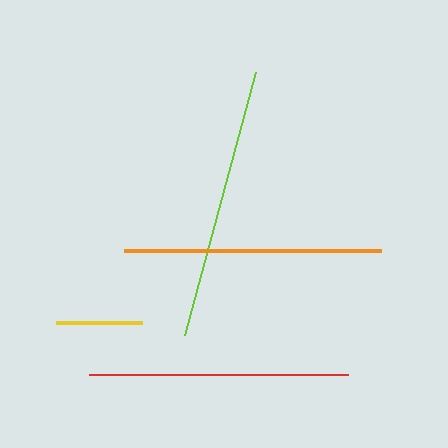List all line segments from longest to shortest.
From longest to shortest: lime, red, orange, yellow.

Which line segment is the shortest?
The yellow line is the shortest at approximately 86 pixels.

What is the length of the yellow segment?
The yellow segment is approximately 86 pixels long.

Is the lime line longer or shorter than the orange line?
The lime line is longer than the orange line.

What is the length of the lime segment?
The lime segment is approximately 273 pixels long.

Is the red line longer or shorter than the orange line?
The red line is longer than the orange line.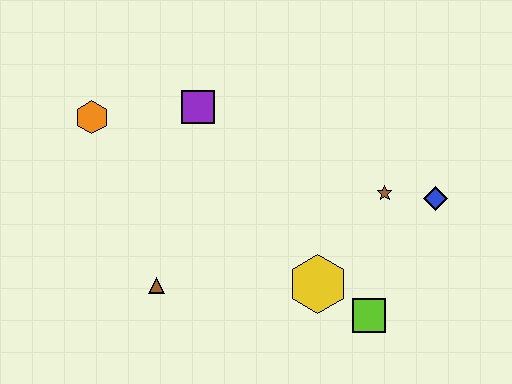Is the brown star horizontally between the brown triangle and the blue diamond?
Yes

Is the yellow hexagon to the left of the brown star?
Yes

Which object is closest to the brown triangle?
The yellow hexagon is closest to the brown triangle.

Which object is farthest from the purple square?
The lime square is farthest from the purple square.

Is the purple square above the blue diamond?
Yes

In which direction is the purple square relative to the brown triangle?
The purple square is above the brown triangle.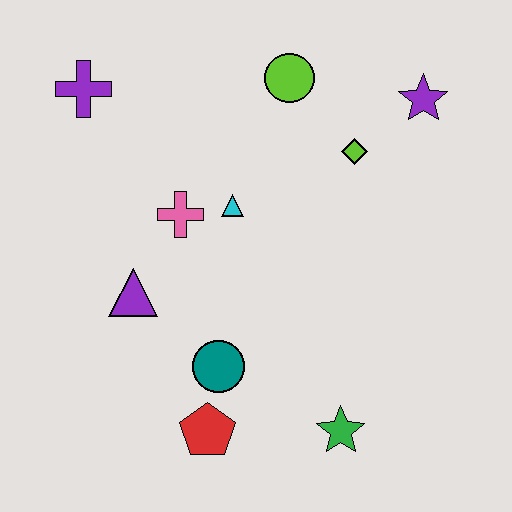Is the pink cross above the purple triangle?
Yes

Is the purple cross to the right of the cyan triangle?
No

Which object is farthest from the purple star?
The red pentagon is farthest from the purple star.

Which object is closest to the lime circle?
The lime diamond is closest to the lime circle.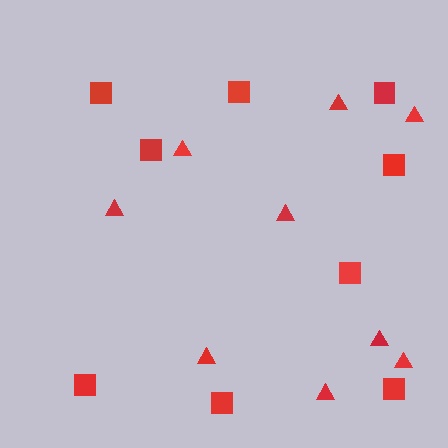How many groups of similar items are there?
There are 2 groups: one group of squares (9) and one group of triangles (9).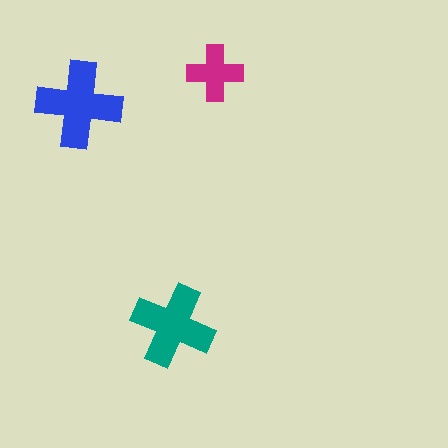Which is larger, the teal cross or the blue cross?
The blue one.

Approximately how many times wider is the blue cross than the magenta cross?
About 1.5 times wider.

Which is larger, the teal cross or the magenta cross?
The teal one.